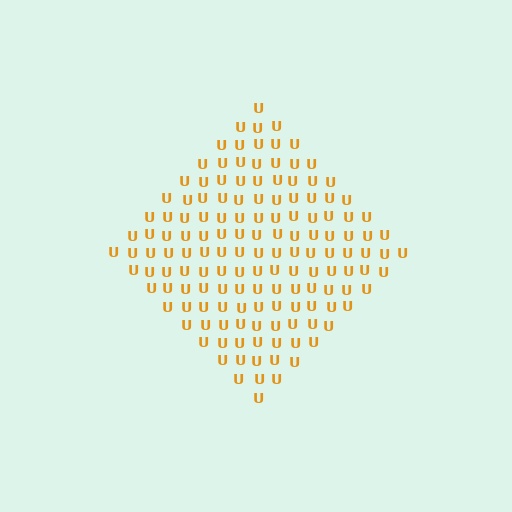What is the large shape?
The large shape is a diamond.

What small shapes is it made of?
It is made of small letter U's.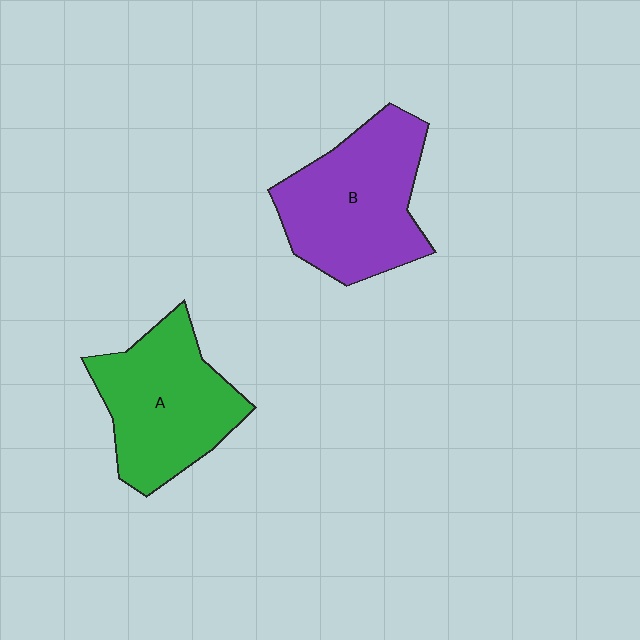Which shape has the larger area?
Shape B (purple).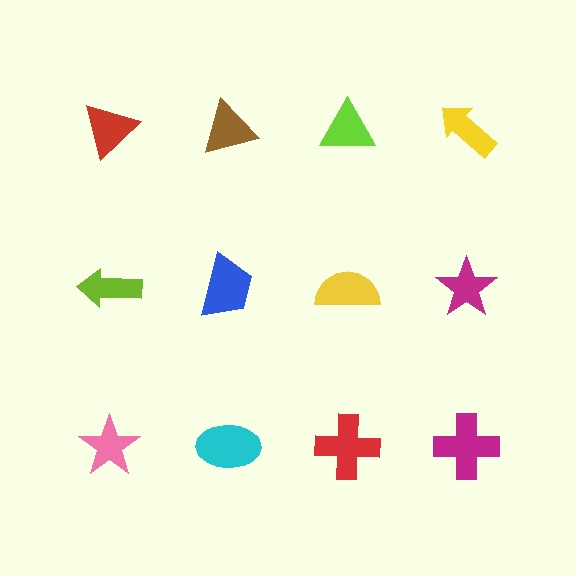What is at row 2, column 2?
A blue trapezoid.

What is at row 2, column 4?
A magenta star.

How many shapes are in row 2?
4 shapes.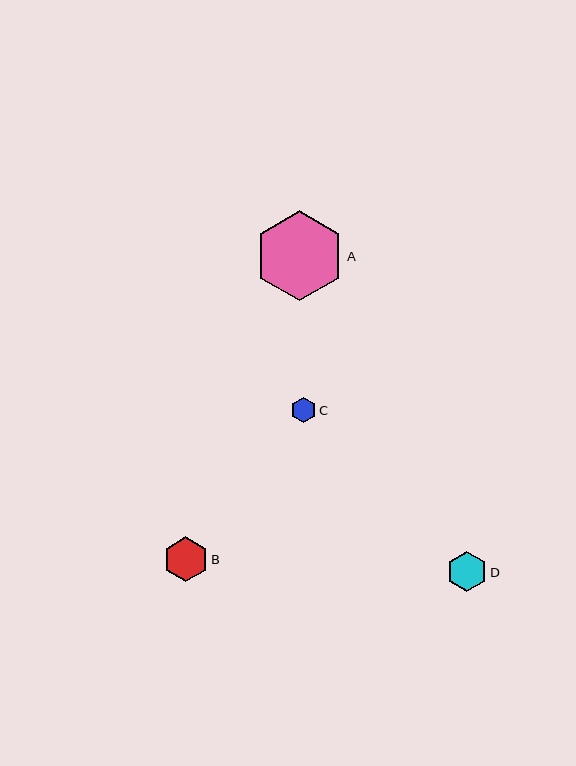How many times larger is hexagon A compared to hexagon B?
Hexagon A is approximately 2.0 times the size of hexagon B.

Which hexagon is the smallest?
Hexagon C is the smallest with a size of approximately 25 pixels.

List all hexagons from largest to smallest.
From largest to smallest: A, B, D, C.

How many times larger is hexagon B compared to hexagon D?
Hexagon B is approximately 1.1 times the size of hexagon D.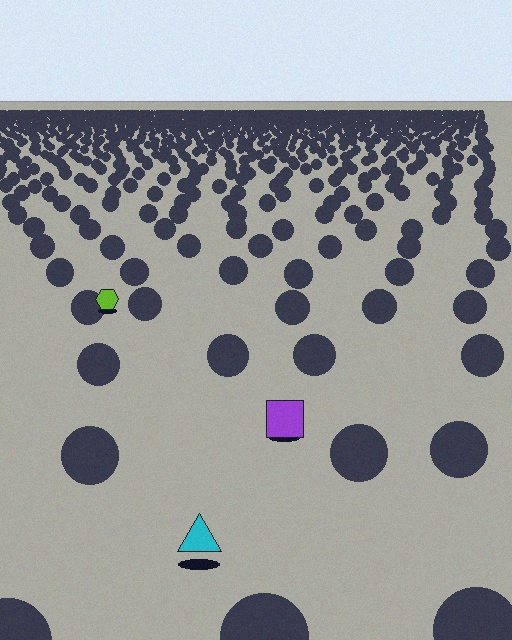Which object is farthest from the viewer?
The lime hexagon is farthest from the viewer. It appears smaller and the ground texture around it is denser.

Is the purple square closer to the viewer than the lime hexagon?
Yes. The purple square is closer — you can tell from the texture gradient: the ground texture is coarser near it.